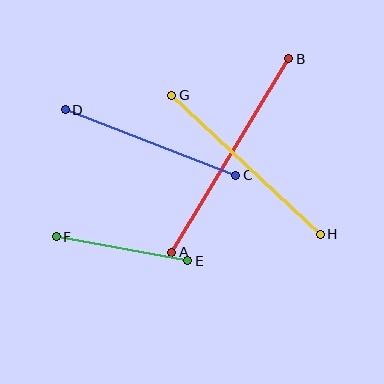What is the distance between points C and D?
The distance is approximately 183 pixels.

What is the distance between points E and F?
The distance is approximately 133 pixels.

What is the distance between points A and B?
The distance is approximately 226 pixels.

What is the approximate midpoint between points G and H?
The midpoint is at approximately (246, 165) pixels.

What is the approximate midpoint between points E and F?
The midpoint is at approximately (122, 249) pixels.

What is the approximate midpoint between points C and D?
The midpoint is at approximately (151, 143) pixels.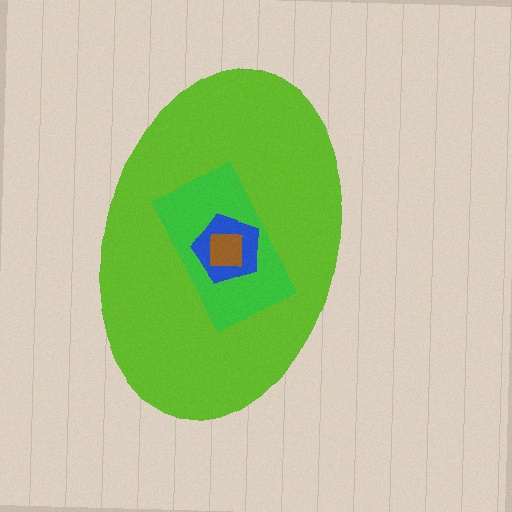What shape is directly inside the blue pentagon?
The brown square.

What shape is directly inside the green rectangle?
The blue pentagon.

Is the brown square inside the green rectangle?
Yes.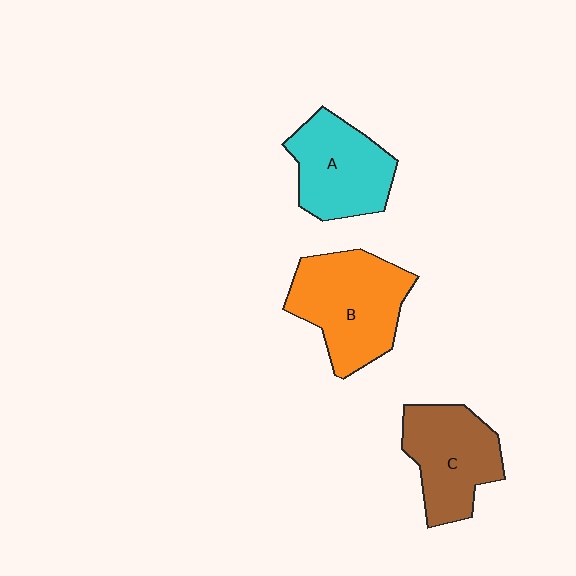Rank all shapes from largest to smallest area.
From largest to smallest: B (orange), C (brown), A (cyan).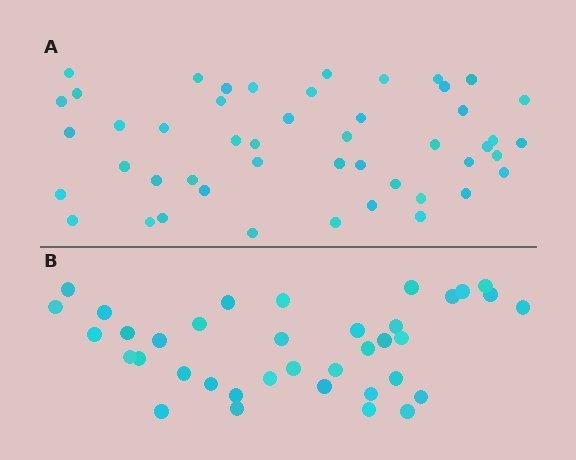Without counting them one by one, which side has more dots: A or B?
Region A (the top region) has more dots.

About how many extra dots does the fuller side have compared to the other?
Region A has roughly 12 or so more dots than region B.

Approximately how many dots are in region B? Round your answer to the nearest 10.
About 40 dots. (The exact count is 37, which rounds to 40.)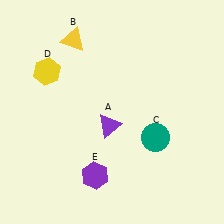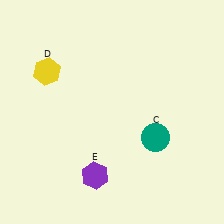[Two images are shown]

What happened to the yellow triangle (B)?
The yellow triangle (B) was removed in Image 2. It was in the top-left area of Image 1.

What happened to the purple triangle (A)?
The purple triangle (A) was removed in Image 2. It was in the bottom-left area of Image 1.